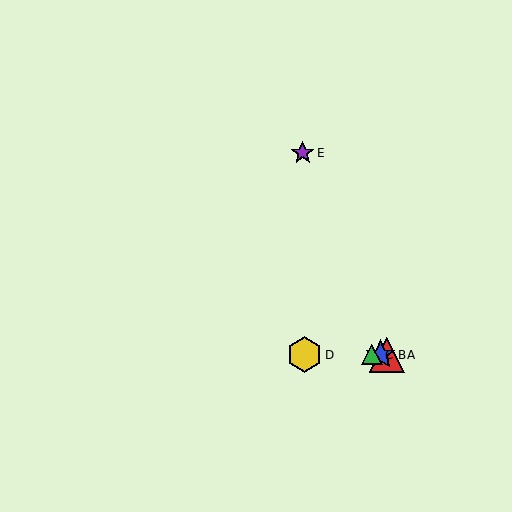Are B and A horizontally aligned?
Yes, both are at y≈355.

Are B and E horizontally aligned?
No, B is at y≈355 and E is at y≈153.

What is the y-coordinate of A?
Object A is at y≈355.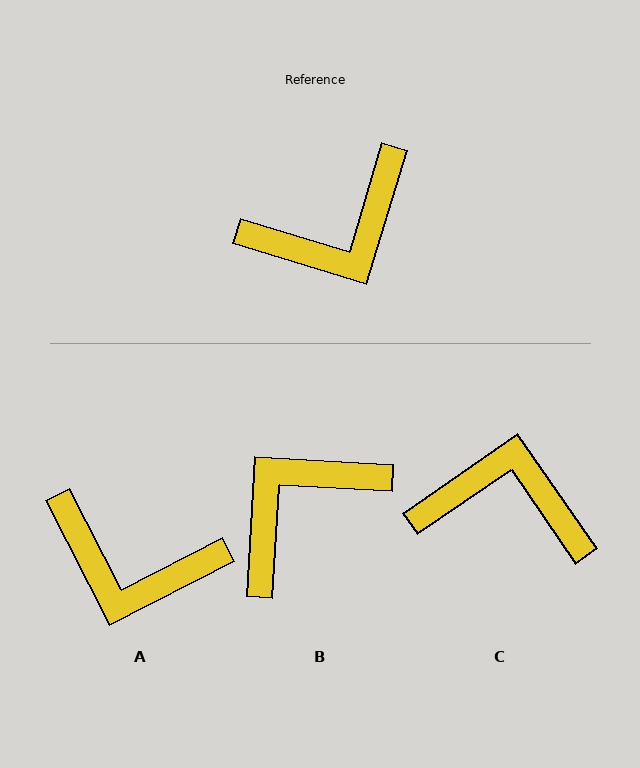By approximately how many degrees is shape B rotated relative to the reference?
Approximately 166 degrees clockwise.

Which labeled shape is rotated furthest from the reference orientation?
B, about 166 degrees away.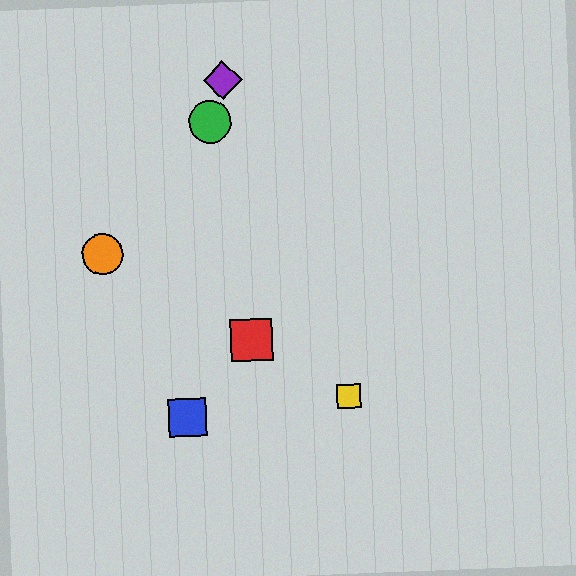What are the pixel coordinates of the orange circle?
The orange circle is at (103, 254).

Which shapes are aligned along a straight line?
The red square, the yellow square, the orange circle are aligned along a straight line.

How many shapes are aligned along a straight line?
3 shapes (the red square, the yellow square, the orange circle) are aligned along a straight line.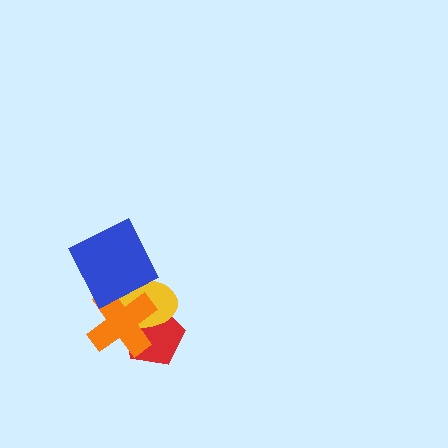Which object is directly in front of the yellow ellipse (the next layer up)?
The orange cross is directly in front of the yellow ellipse.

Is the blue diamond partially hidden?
No, no other shape covers it.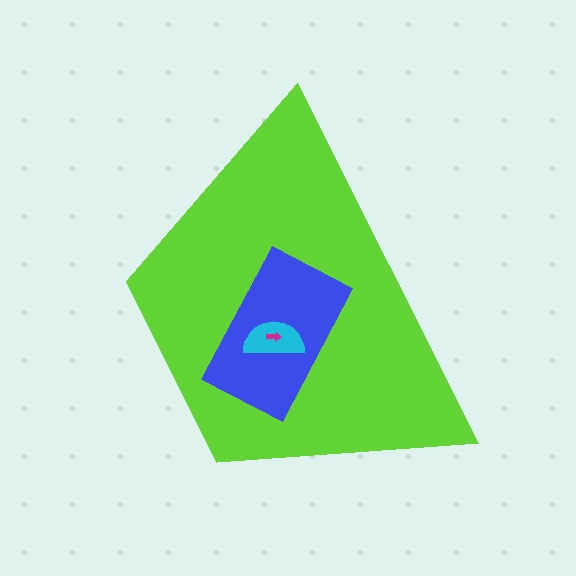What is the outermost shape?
The lime trapezoid.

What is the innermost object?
The magenta arrow.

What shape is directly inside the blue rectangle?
The cyan semicircle.